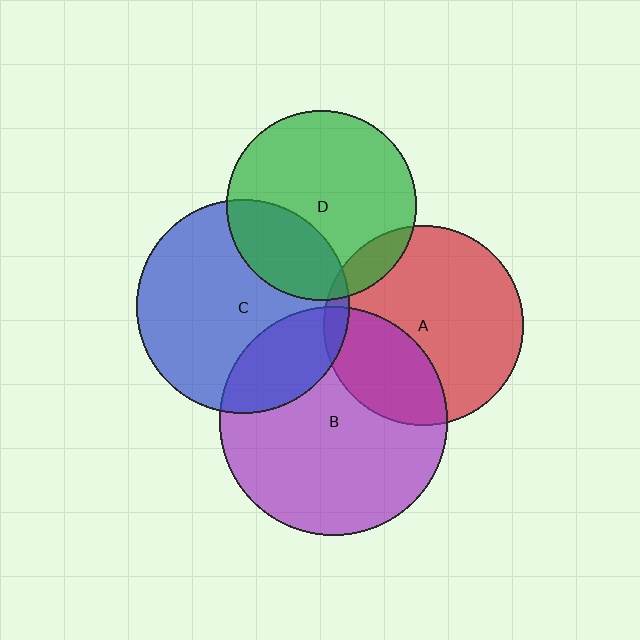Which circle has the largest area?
Circle B (purple).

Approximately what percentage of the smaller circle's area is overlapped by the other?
Approximately 30%.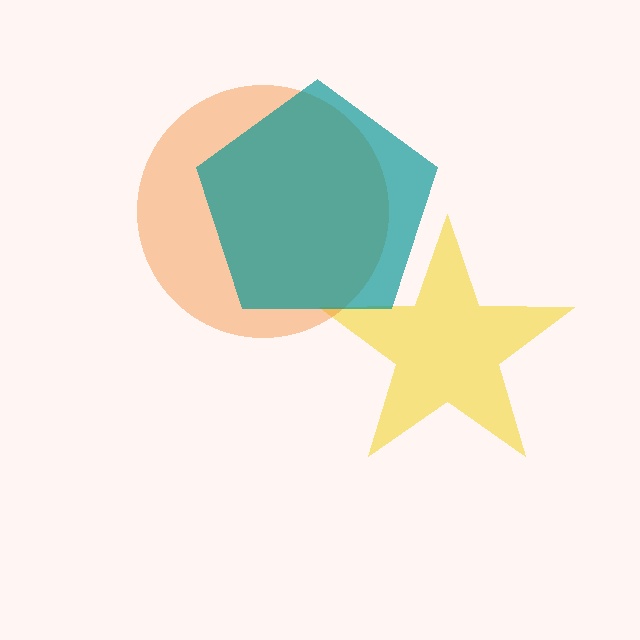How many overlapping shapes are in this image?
There are 3 overlapping shapes in the image.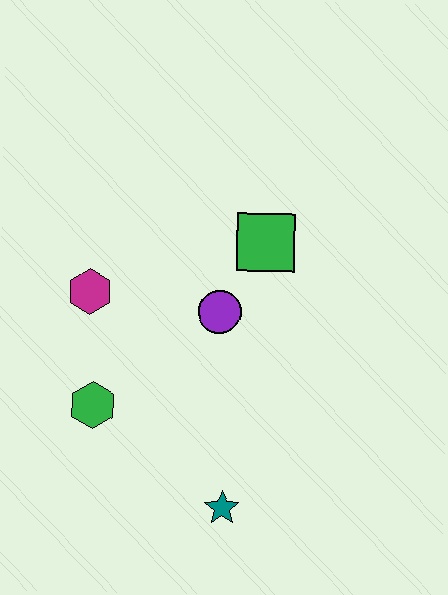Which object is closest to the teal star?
The green hexagon is closest to the teal star.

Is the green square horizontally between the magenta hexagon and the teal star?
No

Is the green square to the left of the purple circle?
No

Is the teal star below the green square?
Yes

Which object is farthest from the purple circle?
The teal star is farthest from the purple circle.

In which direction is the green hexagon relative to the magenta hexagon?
The green hexagon is below the magenta hexagon.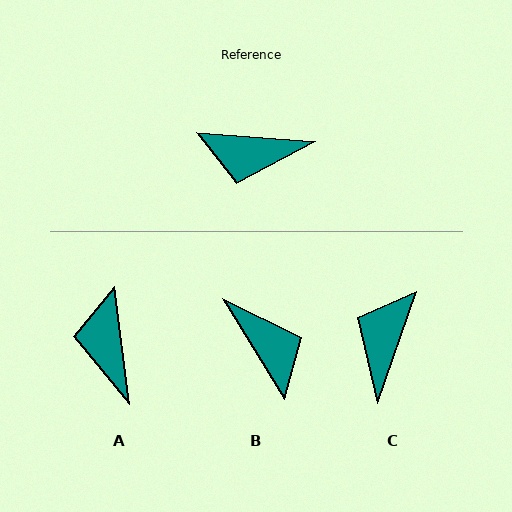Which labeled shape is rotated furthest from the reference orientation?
B, about 126 degrees away.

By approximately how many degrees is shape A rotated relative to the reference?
Approximately 78 degrees clockwise.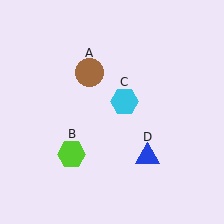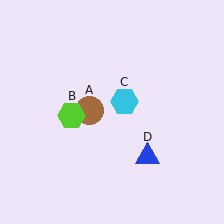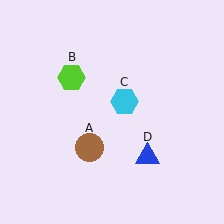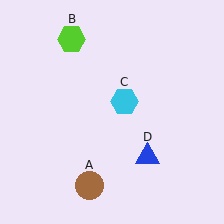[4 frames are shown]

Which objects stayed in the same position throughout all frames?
Cyan hexagon (object C) and blue triangle (object D) remained stationary.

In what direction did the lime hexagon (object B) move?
The lime hexagon (object B) moved up.